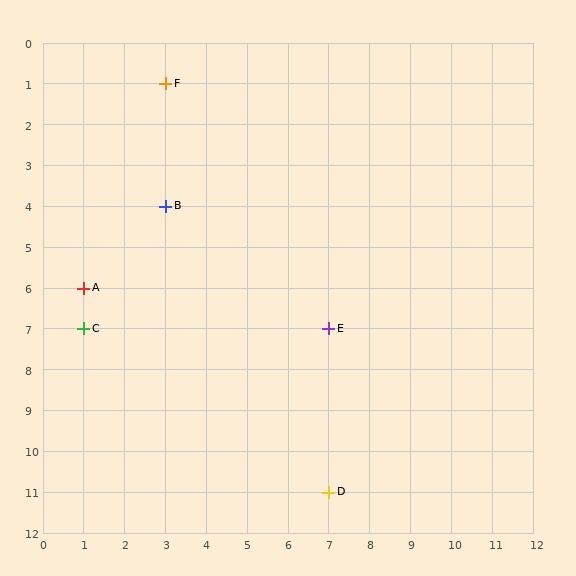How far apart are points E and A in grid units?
Points E and A are 6 columns and 1 row apart (about 6.1 grid units diagonally).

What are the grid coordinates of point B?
Point B is at grid coordinates (3, 4).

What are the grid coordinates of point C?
Point C is at grid coordinates (1, 7).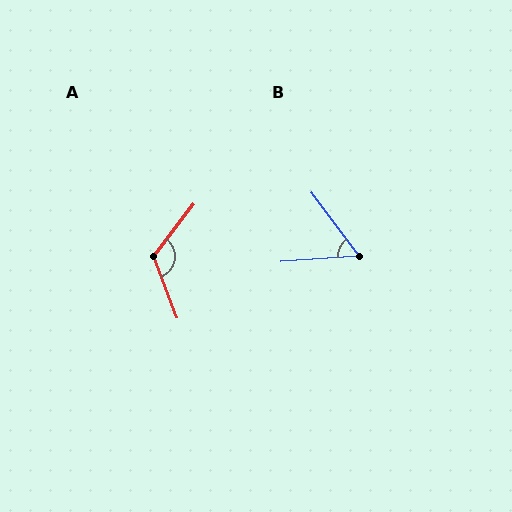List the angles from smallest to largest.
B (57°), A (122°).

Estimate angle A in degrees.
Approximately 122 degrees.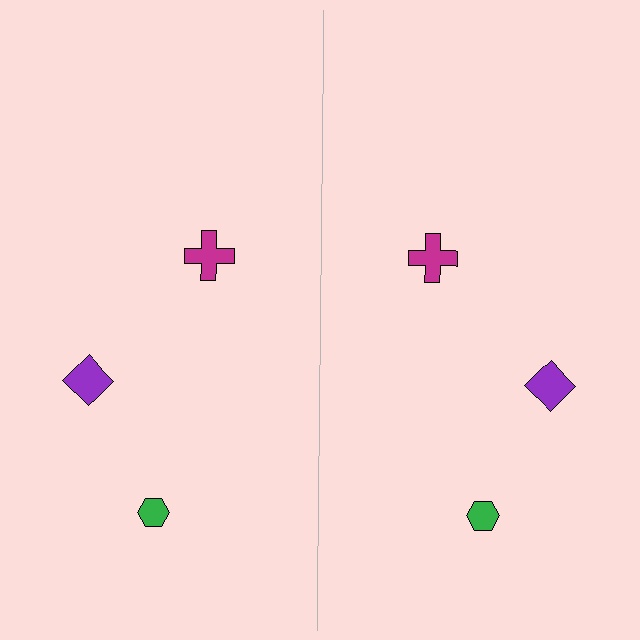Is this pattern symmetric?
Yes, this pattern has bilateral (reflection) symmetry.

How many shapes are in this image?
There are 6 shapes in this image.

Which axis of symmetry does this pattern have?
The pattern has a vertical axis of symmetry running through the center of the image.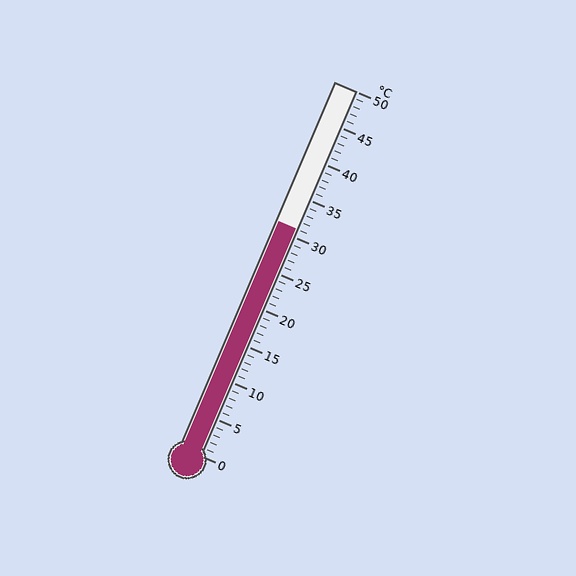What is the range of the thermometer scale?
The thermometer scale ranges from 0°C to 50°C.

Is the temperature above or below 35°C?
The temperature is below 35°C.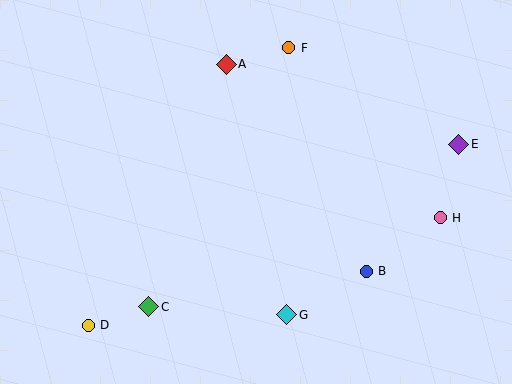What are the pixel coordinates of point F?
Point F is at (289, 48).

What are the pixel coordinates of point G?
Point G is at (287, 315).